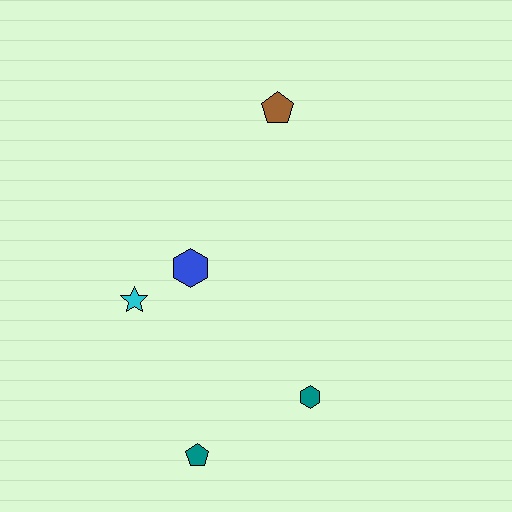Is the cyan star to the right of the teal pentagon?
No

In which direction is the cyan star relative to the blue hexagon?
The cyan star is to the left of the blue hexagon.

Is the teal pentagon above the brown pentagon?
No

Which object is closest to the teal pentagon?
The teal hexagon is closest to the teal pentagon.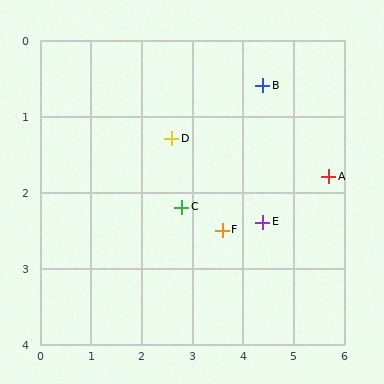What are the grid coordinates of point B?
Point B is at approximately (4.4, 0.6).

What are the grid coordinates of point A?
Point A is at approximately (5.7, 1.8).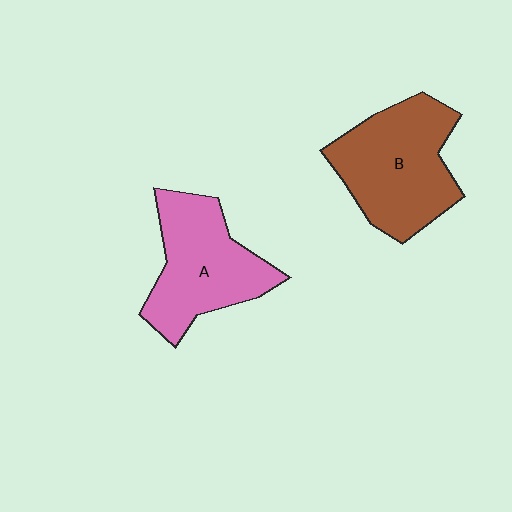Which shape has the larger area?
Shape B (brown).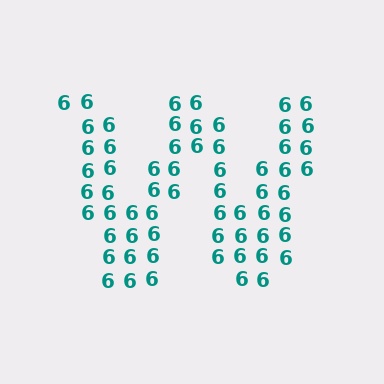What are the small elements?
The small elements are digit 6's.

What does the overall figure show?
The overall figure shows the letter W.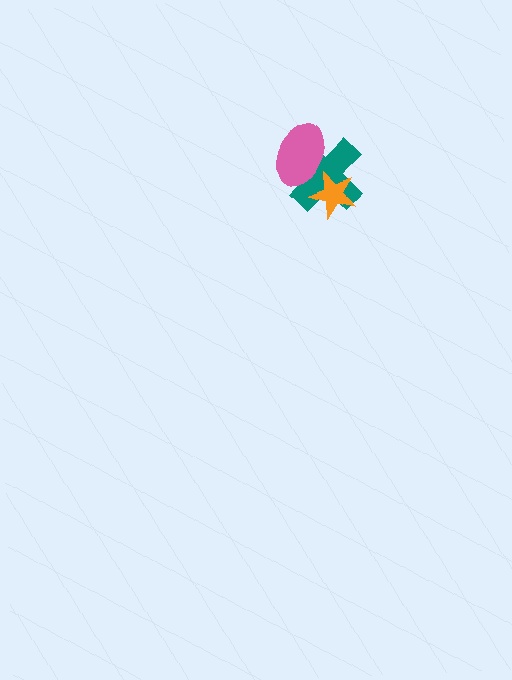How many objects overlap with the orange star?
2 objects overlap with the orange star.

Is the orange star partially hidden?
Yes, it is partially covered by another shape.